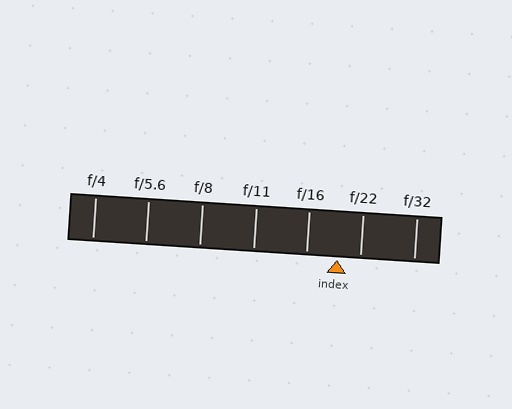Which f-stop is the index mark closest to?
The index mark is closest to f/22.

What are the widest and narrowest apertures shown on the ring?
The widest aperture shown is f/4 and the narrowest is f/32.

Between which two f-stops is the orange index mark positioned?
The index mark is between f/16 and f/22.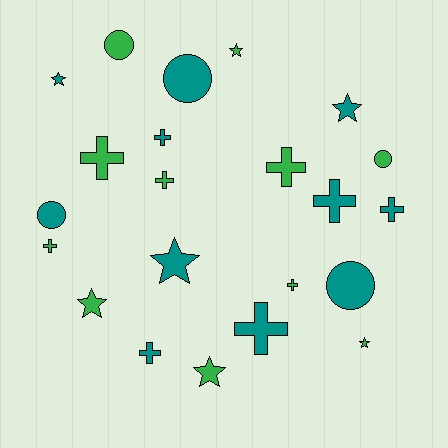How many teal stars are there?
There are 3 teal stars.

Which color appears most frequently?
Green, with 11 objects.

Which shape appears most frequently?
Cross, with 10 objects.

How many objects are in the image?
There are 22 objects.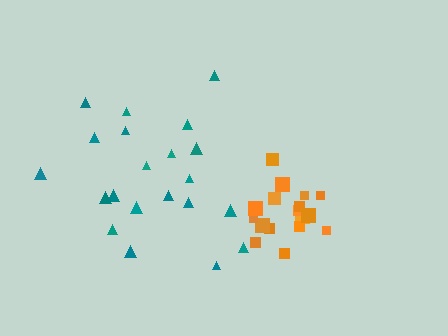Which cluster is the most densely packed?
Orange.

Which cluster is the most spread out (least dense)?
Teal.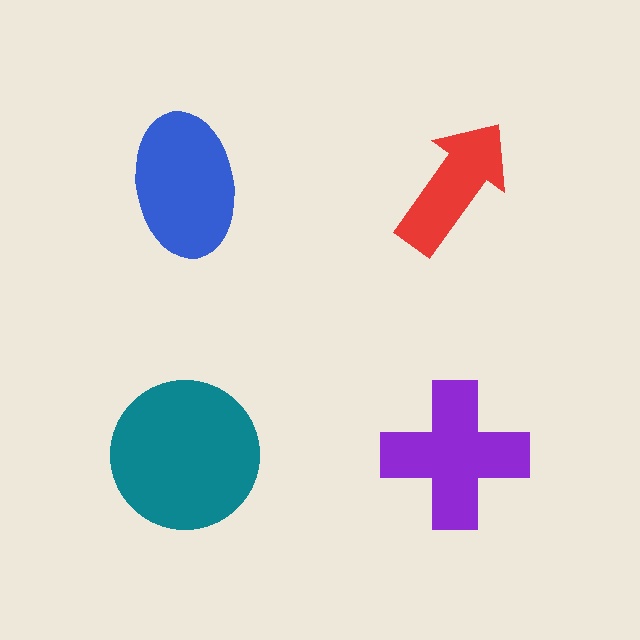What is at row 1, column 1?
A blue ellipse.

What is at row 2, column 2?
A purple cross.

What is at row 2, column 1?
A teal circle.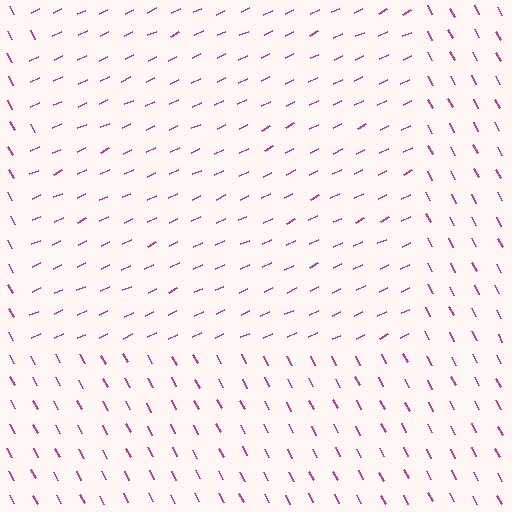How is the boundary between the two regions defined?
The boundary is defined purely by a change in line orientation (approximately 87 degrees difference). All lines are the same color and thickness.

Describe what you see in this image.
The image is filled with small magenta line segments. A rectangle region in the image has lines oriented differently from the surrounding lines, creating a visible texture boundary.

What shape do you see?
I see a rectangle.